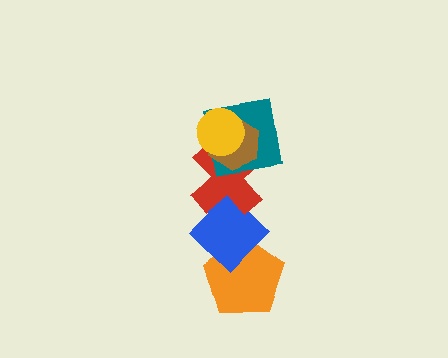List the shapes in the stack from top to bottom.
From top to bottom: the yellow circle, the brown hexagon, the teal square, the red cross, the blue diamond, the orange pentagon.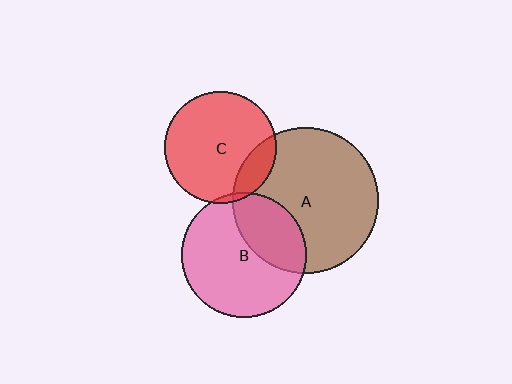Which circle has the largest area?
Circle A (brown).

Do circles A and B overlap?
Yes.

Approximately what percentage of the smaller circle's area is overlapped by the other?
Approximately 35%.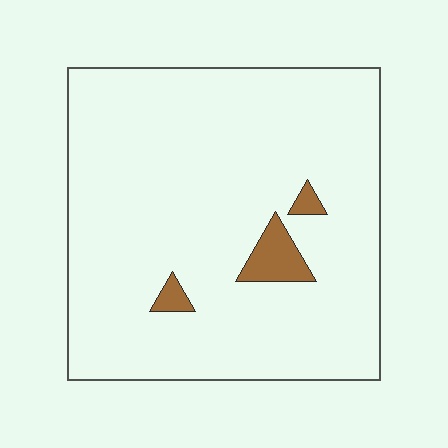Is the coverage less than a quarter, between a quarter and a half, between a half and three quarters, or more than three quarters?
Less than a quarter.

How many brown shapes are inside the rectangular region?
3.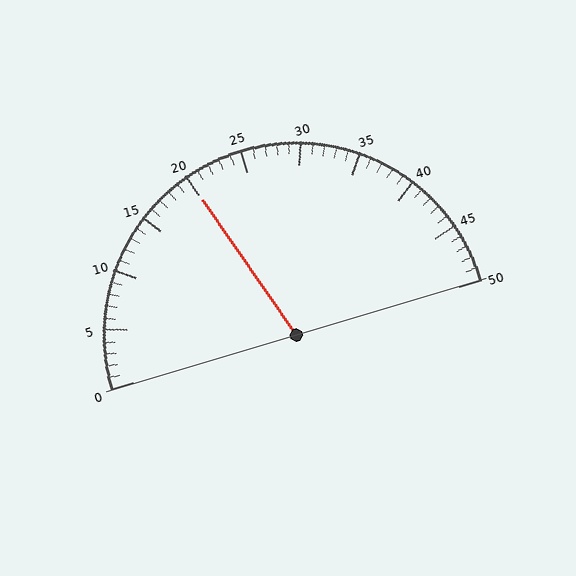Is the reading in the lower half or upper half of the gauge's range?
The reading is in the lower half of the range (0 to 50).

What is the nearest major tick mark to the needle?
The nearest major tick mark is 20.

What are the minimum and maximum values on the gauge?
The gauge ranges from 0 to 50.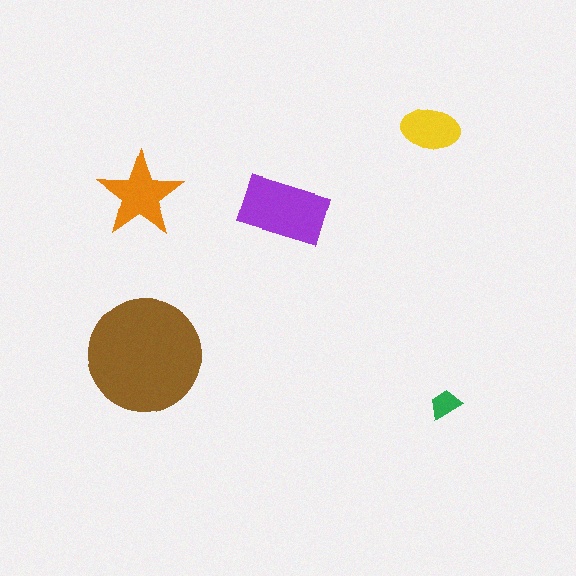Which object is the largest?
The brown circle.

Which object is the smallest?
The green trapezoid.